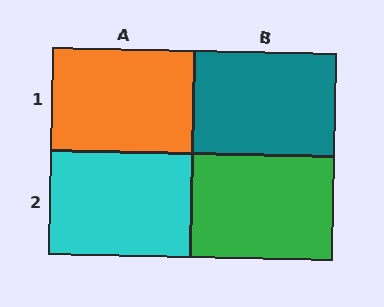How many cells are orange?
1 cell is orange.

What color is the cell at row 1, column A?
Orange.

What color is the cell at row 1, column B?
Teal.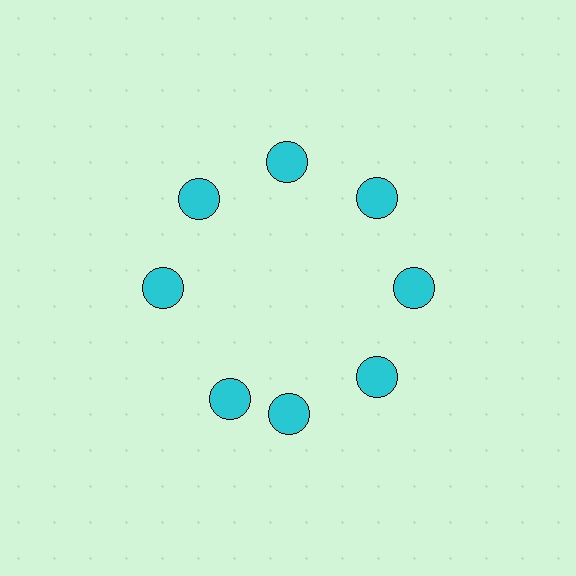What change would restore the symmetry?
The symmetry would be restored by rotating it back into even spacing with its neighbors so that all 8 circles sit at equal angles and equal distance from the center.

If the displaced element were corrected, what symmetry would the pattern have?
It would have 8-fold rotational symmetry — the pattern would map onto itself every 45 degrees.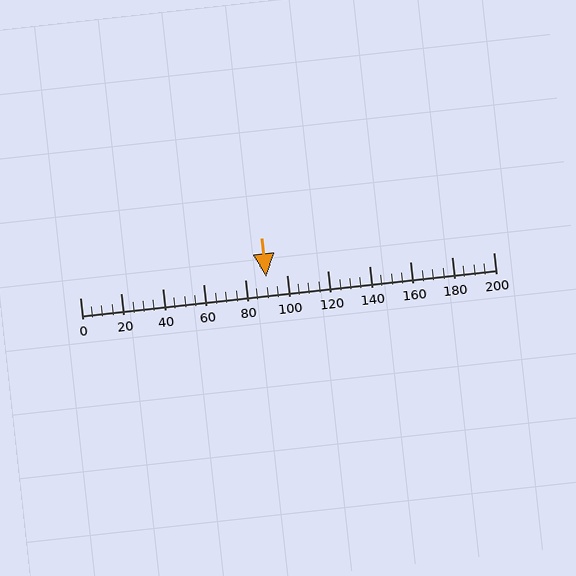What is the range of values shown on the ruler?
The ruler shows values from 0 to 200.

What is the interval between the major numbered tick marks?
The major tick marks are spaced 20 units apart.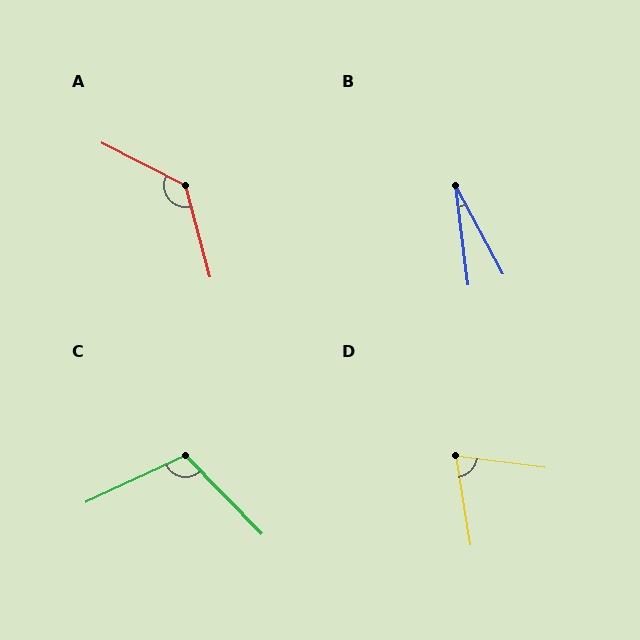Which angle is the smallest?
B, at approximately 21 degrees.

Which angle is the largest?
A, at approximately 132 degrees.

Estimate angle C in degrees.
Approximately 109 degrees.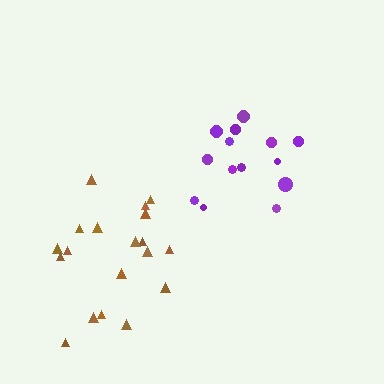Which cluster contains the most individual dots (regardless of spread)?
Brown (19).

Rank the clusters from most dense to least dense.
purple, brown.